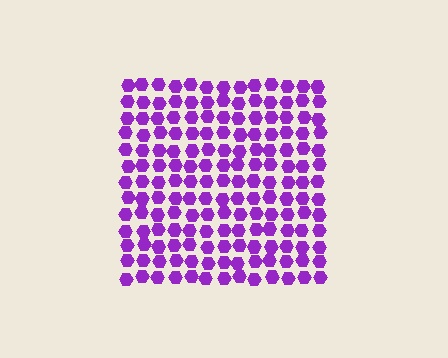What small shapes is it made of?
It is made of small hexagons.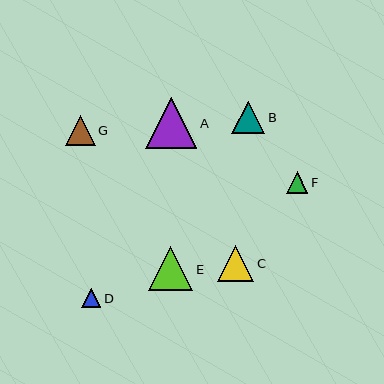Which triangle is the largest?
Triangle A is the largest with a size of approximately 51 pixels.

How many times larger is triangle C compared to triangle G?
Triangle C is approximately 1.2 times the size of triangle G.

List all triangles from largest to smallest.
From largest to smallest: A, E, C, B, G, F, D.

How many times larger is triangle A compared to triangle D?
Triangle A is approximately 2.7 times the size of triangle D.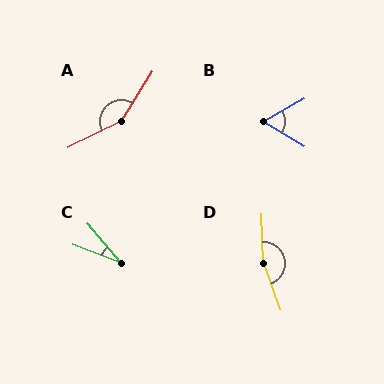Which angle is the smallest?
C, at approximately 28 degrees.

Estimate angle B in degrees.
Approximately 60 degrees.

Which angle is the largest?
D, at approximately 162 degrees.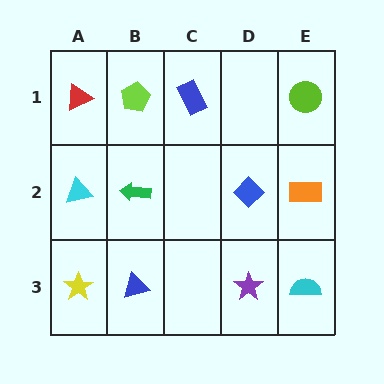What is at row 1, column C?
A blue rectangle.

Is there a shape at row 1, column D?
No, that cell is empty.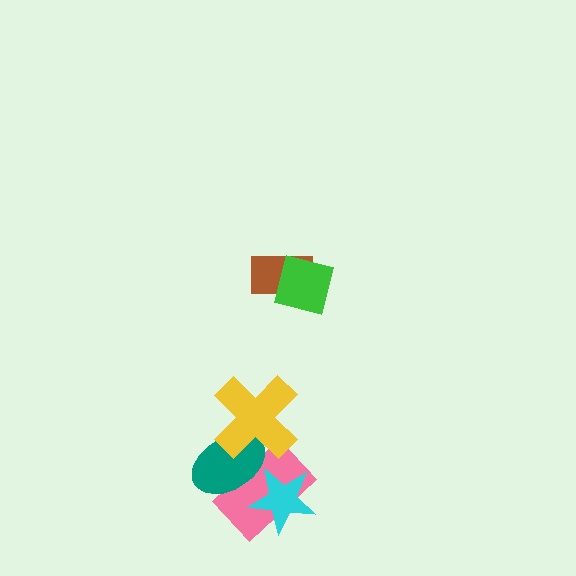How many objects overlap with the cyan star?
2 objects overlap with the cyan star.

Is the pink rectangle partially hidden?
Yes, it is partially covered by another shape.